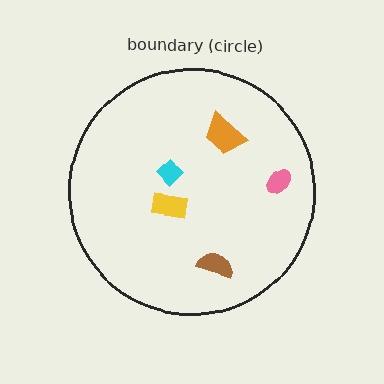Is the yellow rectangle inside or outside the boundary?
Inside.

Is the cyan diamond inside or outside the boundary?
Inside.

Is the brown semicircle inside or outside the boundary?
Inside.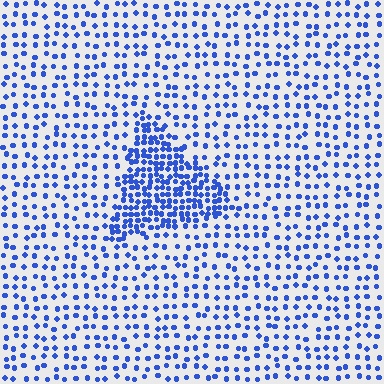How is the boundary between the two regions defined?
The boundary is defined by a change in element density (approximately 2.5x ratio). All elements are the same color, size, and shape.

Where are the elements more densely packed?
The elements are more densely packed inside the triangle boundary.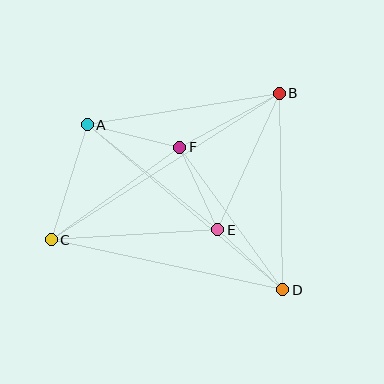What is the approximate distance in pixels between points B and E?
The distance between B and E is approximately 150 pixels.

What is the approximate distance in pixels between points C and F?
The distance between C and F is approximately 158 pixels.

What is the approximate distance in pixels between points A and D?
The distance between A and D is approximately 256 pixels.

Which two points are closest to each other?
Points D and E are closest to each other.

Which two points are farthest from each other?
Points B and C are farthest from each other.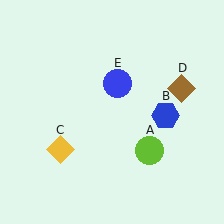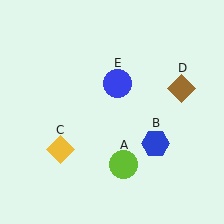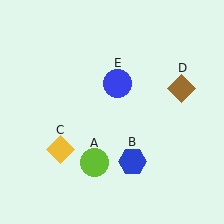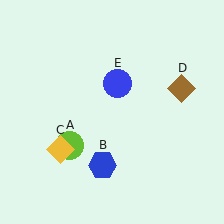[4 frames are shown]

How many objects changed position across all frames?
2 objects changed position: lime circle (object A), blue hexagon (object B).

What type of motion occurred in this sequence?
The lime circle (object A), blue hexagon (object B) rotated clockwise around the center of the scene.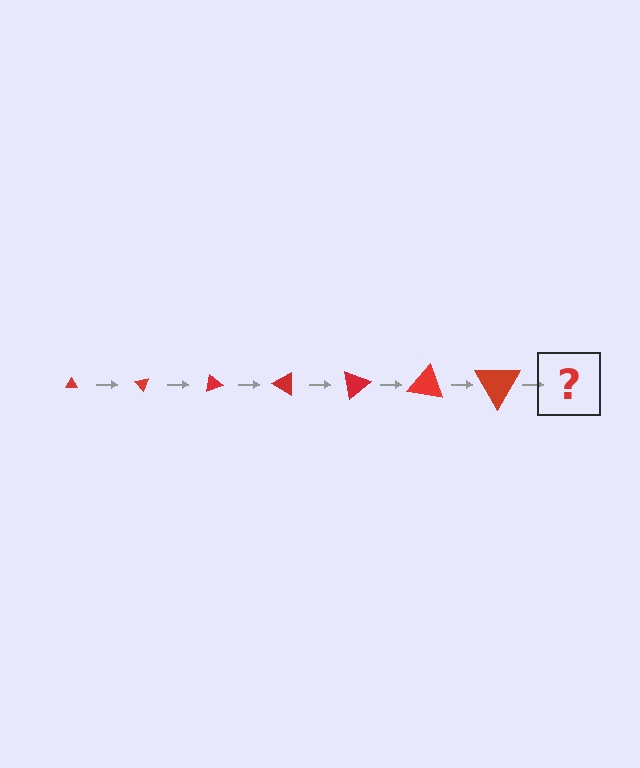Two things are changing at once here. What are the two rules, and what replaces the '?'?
The two rules are that the triangle grows larger each step and it rotates 50 degrees each step. The '?' should be a triangle, larger than the previous one and rotated 350 degrees from the start.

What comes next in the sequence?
The next element should be a triangle, larger than the previous one and rotated 350 degrees from the start.